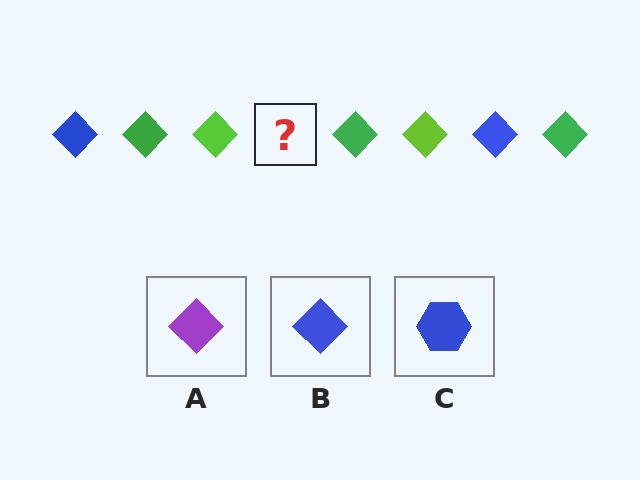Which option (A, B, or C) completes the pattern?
B.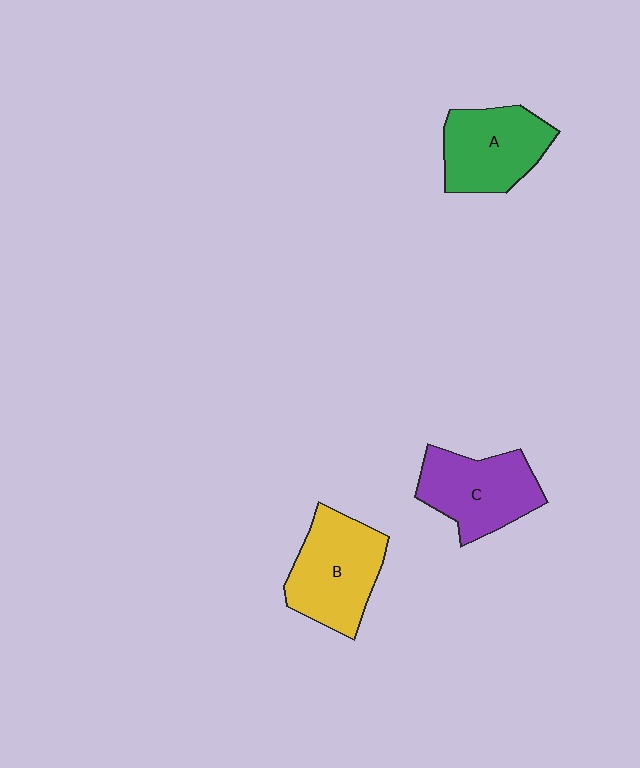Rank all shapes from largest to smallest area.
From largest to smallest: B (yellow), C (purple), A (green).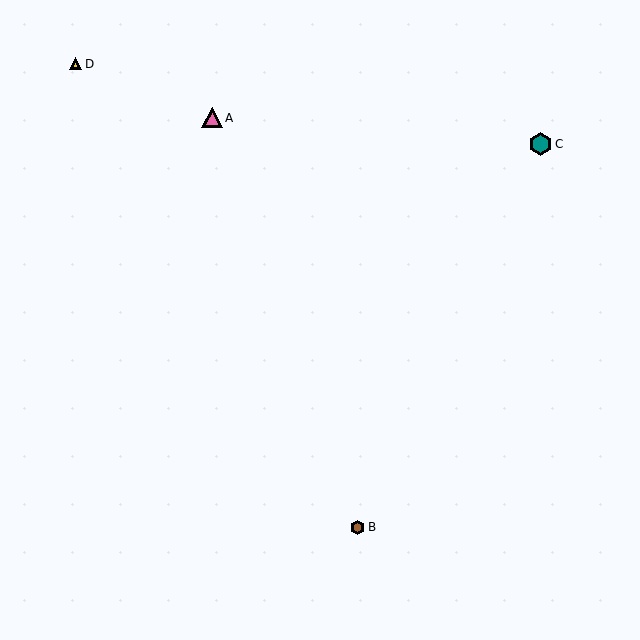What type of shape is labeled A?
Shape A is a pink triangle.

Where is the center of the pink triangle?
The center of the pink triangle is at (212, 118).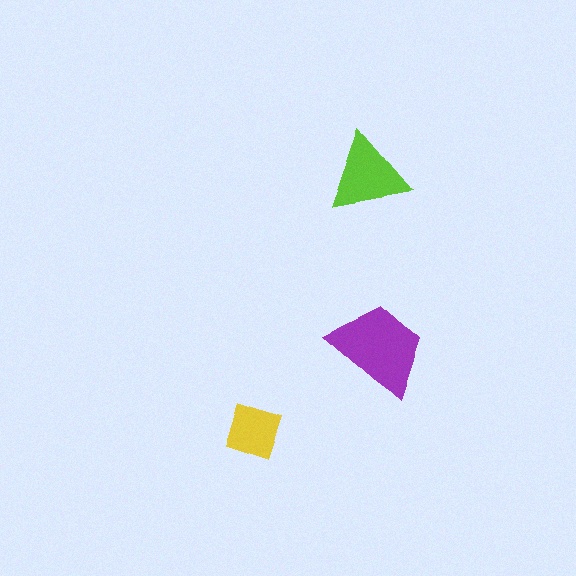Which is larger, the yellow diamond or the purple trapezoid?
The purple trapezoid.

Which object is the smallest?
The yellow diamond.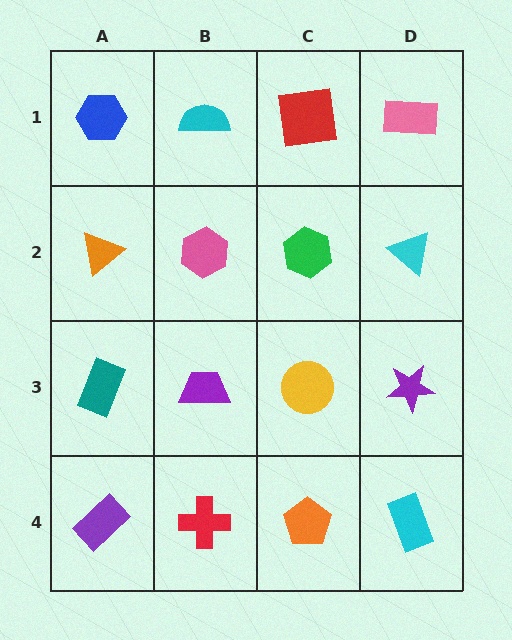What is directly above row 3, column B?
A pink hexagon.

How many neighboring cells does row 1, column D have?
2.